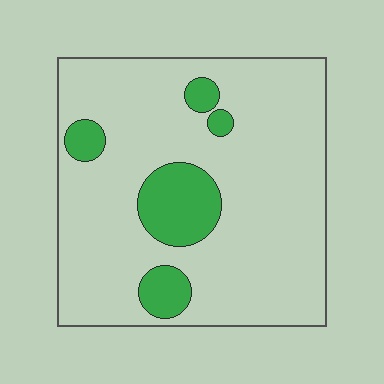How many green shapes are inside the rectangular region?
5.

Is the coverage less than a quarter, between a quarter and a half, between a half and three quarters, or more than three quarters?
Less than a quarter.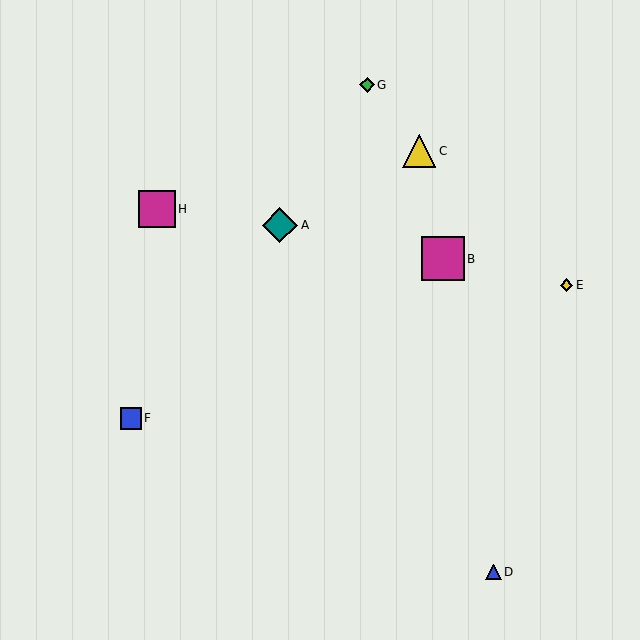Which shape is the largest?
The magenta square (labeled B) is the largest.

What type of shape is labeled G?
Shape G is a green diamond.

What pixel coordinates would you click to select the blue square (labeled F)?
Click at (131, 418) to select the blue square F.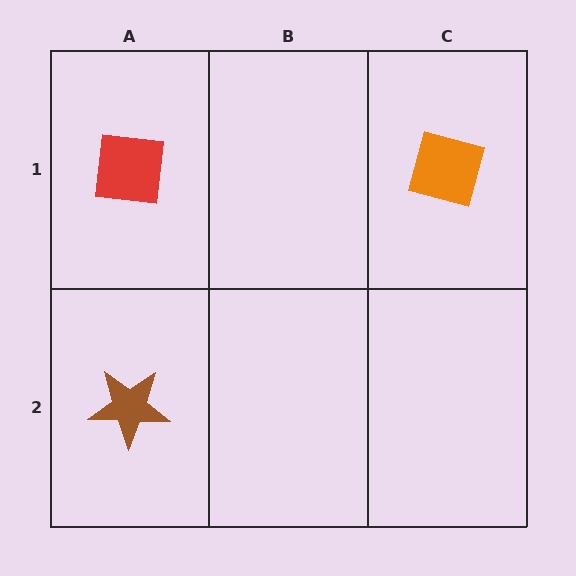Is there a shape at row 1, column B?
No, that cell is empty.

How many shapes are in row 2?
1 shape.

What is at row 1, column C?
An orange diamond.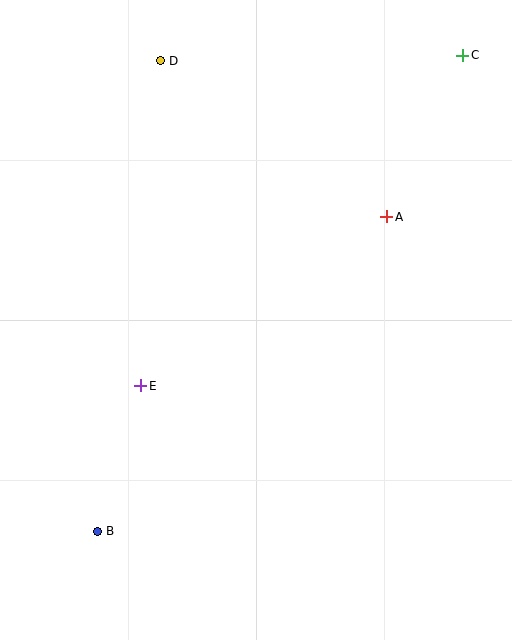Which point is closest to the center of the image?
Point E at (141, 386) is closest to the center.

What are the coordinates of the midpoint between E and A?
The midpoint between E and A is at (264, 301).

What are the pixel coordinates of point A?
Point A is at (387, 217).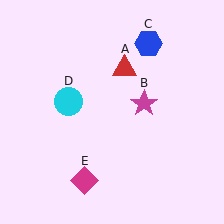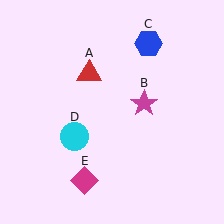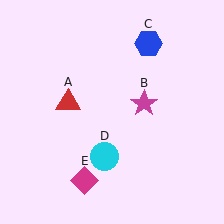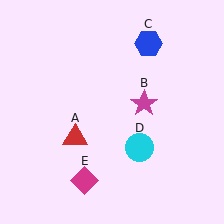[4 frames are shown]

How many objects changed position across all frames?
2 objects changed position: red triangle (object A), cyan circle (object D).